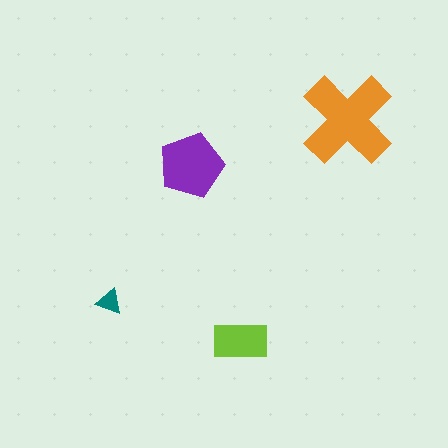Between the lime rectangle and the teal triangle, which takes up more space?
The lime rectangle.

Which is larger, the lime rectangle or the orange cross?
The orange cross.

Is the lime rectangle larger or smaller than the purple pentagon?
Smaller.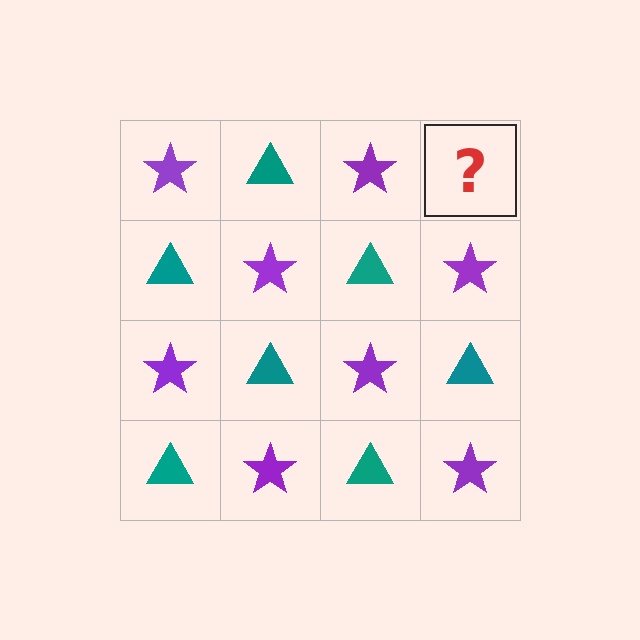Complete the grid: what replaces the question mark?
The question mark should be replaced with a teal triangle.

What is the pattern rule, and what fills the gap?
The rule is that it alternates purple star and teal triangle in a checkerboard pattern. The gap should be filled with a teal triangle.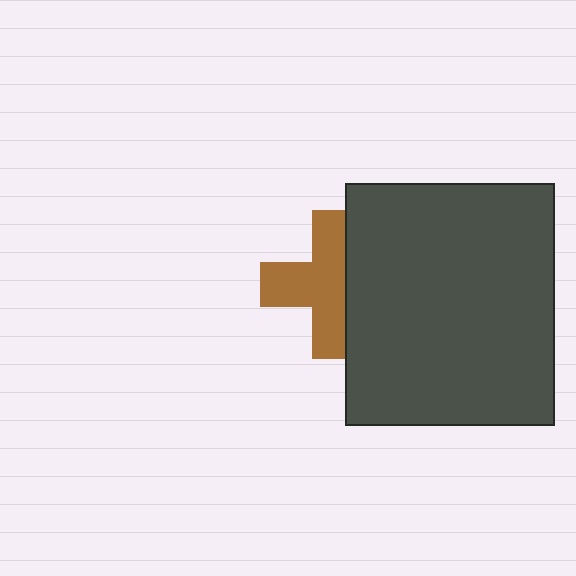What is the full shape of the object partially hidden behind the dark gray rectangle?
The partially hidden object is a brown cross.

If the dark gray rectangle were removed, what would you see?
You would see the complete brown cross.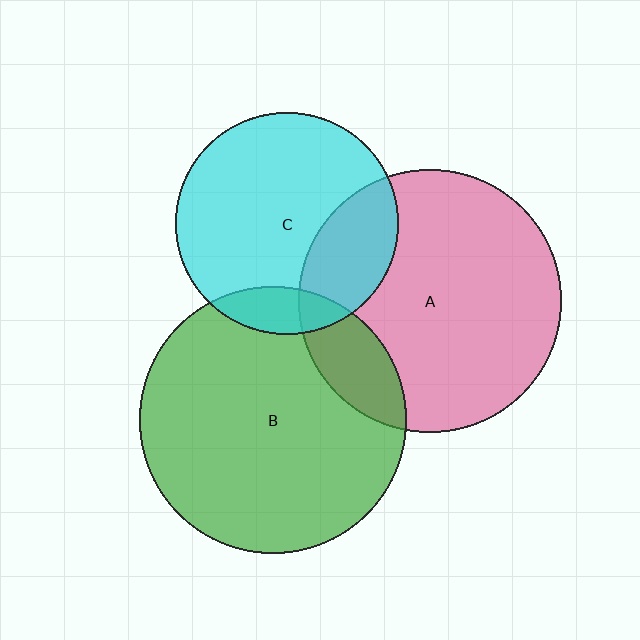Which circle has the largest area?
Circle B (green).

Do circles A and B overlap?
Yes.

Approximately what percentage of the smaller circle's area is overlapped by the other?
Approximately 15%.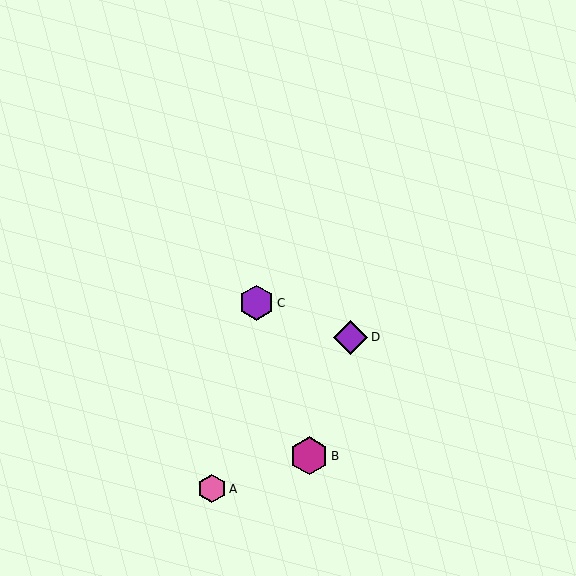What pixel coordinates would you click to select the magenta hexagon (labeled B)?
Click at (309, 456) to select the magenta hexagon B.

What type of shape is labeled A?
Shape A is a pink hexagon.